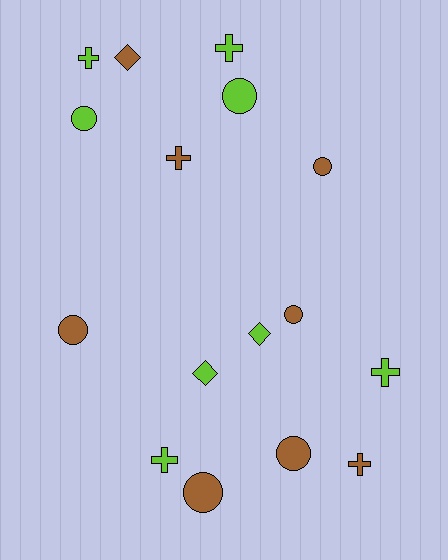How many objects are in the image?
There are 16 objects.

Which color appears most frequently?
Lime, with 8 objects.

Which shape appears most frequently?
Circle, with 7 objects.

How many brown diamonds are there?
There is 1 brown diamond.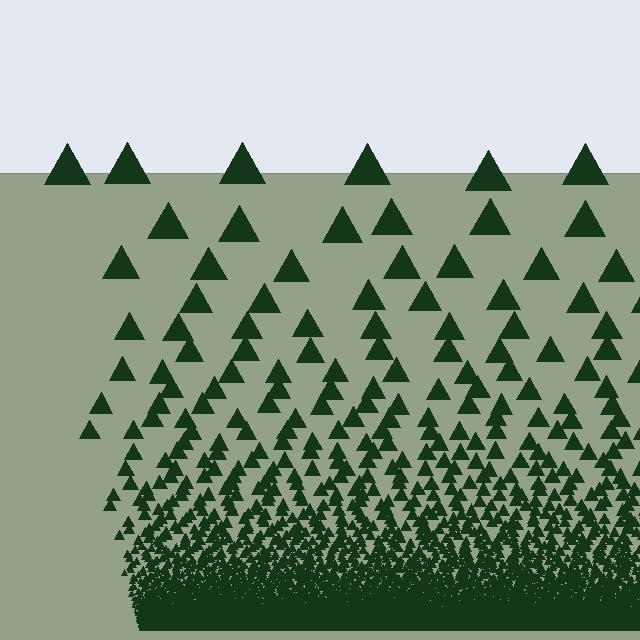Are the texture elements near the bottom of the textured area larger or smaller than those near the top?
Smaller. The gradient is inverted — elements near the bottom are smaller and denser.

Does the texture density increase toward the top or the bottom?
Density increases toward the bottom.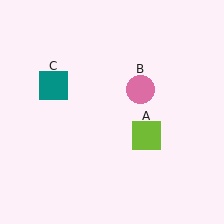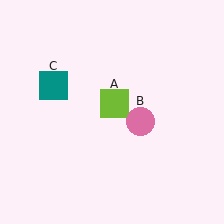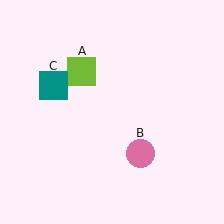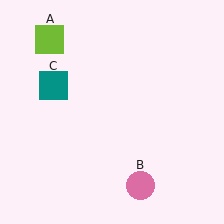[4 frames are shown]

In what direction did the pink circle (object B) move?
The pink circle (object B) moved down.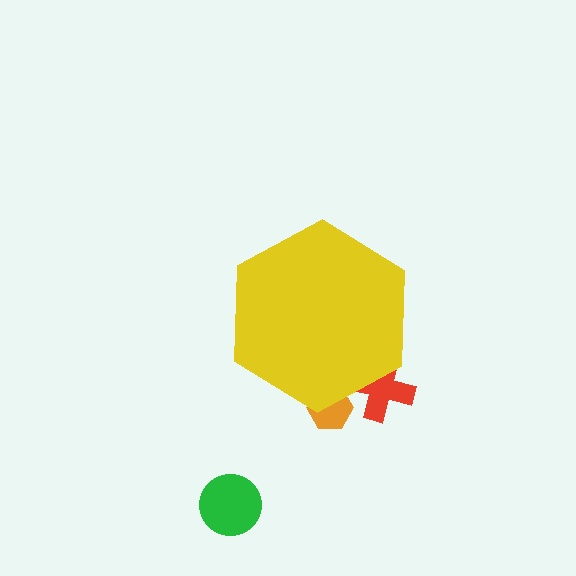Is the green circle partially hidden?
No, the green circle is fully visible.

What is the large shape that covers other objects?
A yellow hexagon.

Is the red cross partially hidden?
Yes, the red cross is partially hidden behind the yellow hexagon.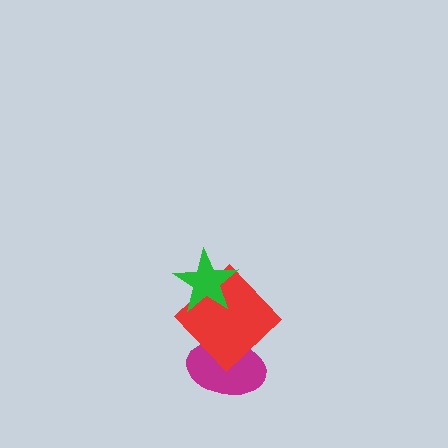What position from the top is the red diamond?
The red diamond is 2nd from the top.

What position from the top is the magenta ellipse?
The magenta ellipse is 3rd from the top.